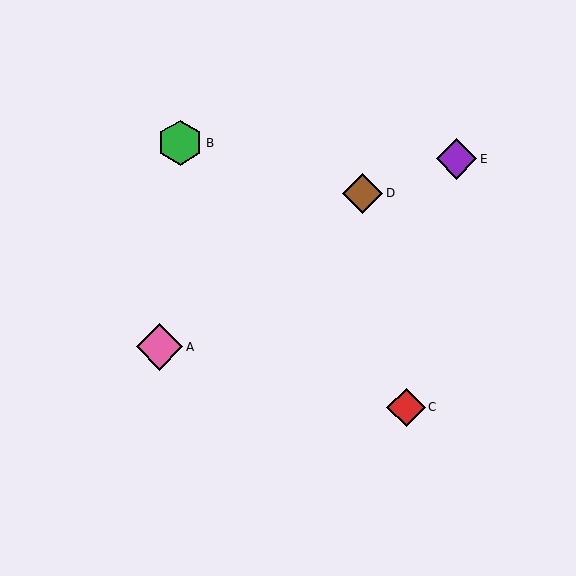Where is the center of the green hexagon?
The center of the green hexagon is at (180, 143).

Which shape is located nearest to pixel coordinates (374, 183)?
The brown diamond (labeled D) at (363, 193) is nearest to that location.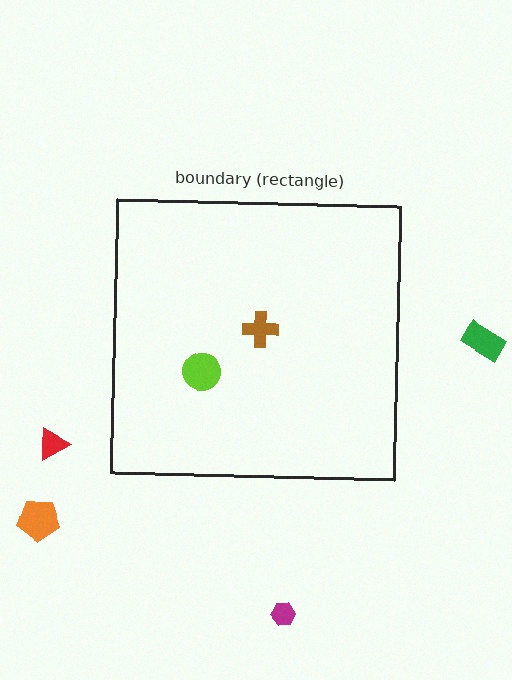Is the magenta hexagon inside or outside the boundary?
Outside.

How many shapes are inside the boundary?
2 inside, 4 outside.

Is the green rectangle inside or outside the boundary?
Outside.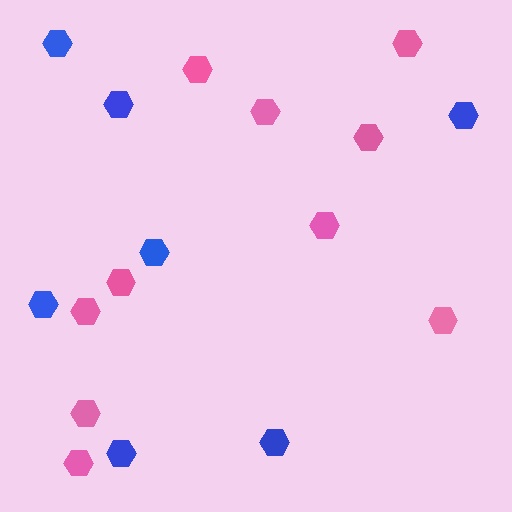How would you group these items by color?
There are 2 groups: one group of pink hexagons (10) and one group of blue hexagons (7).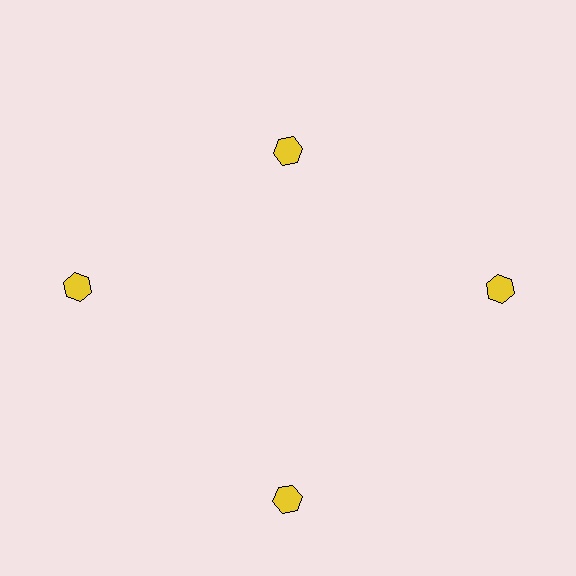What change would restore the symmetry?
The symmetry would be restored by moving it outward, back onto the ring so that all 4 hexagons sit at equal angles and equal distance from the center.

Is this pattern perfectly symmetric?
No. The 4 yellow hexagons are arranged in a ring, but one element near the 12 o'clock position is pulled inward toward the center, breaking the 4-fold rotational symmetry.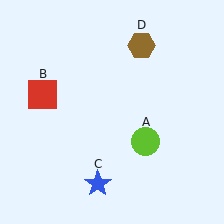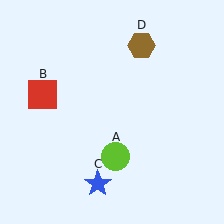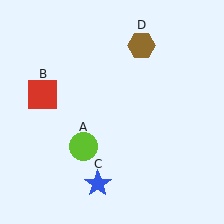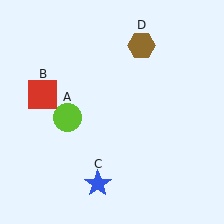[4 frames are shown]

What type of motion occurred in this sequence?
The lime circle (object A) rotated clockwise around the center of the scene.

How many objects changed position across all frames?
1 object changed position: lime circle (object A).